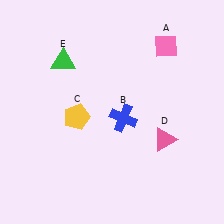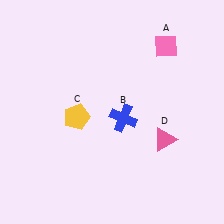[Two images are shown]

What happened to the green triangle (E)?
The green triangle (E) was removed in Image 2. It was in the top-left area of Image 1.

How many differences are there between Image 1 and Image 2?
There is 1 difference between the two images.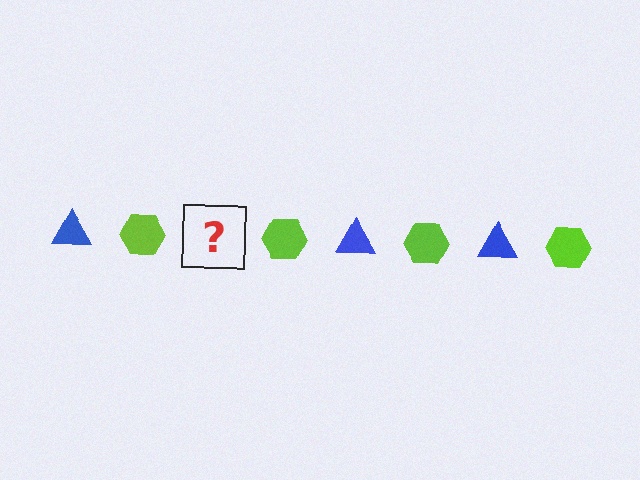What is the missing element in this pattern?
The missing element is a blue triangle.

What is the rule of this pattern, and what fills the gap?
The rule is that the pattern alternates between blue triangle and lime hexagon. The gap should be filled with a blue triangle.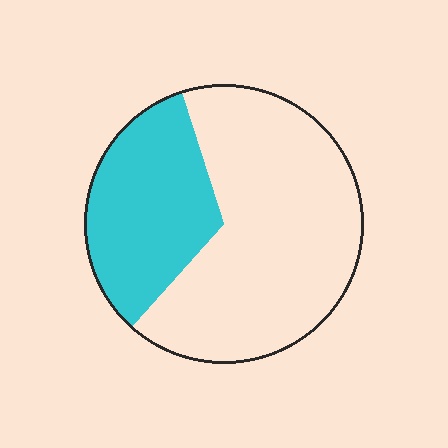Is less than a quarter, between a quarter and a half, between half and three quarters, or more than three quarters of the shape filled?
Between a quarter and a half.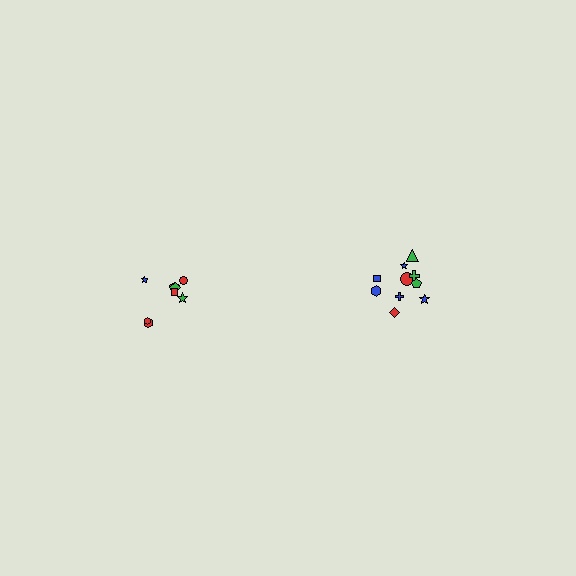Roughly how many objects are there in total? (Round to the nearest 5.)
Roughly 20 objects in total.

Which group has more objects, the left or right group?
The right group.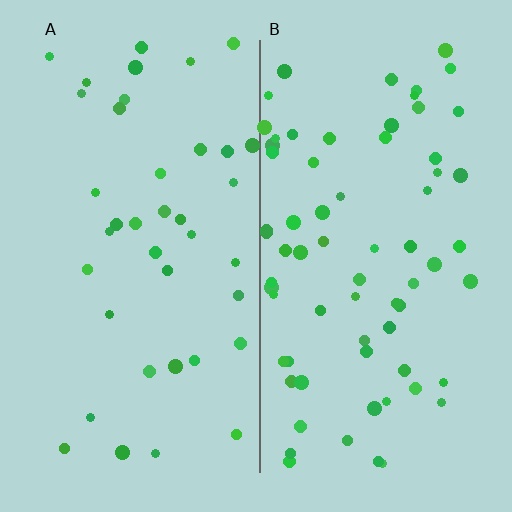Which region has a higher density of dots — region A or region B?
B (the right).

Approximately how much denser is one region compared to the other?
Approximately 1.8× — region B over region A.